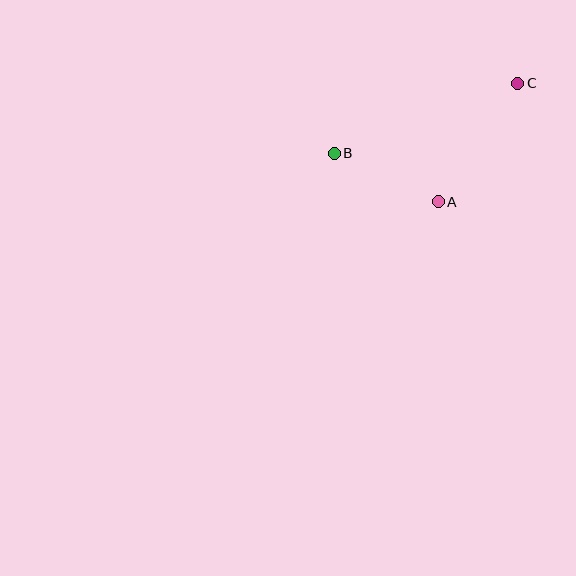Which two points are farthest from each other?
Points B and C are farthest from each other.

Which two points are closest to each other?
Points A and B are closest to each other.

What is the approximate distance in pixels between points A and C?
The distance between A and C is approximately 142 pixels.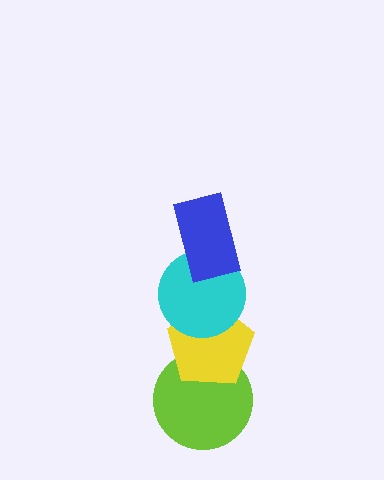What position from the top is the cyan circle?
The cyan circle is 2nd from the top.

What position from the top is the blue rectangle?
The blue rectangle is 1st from the top.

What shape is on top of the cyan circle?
The blue rectangle is on top of the cyan circle.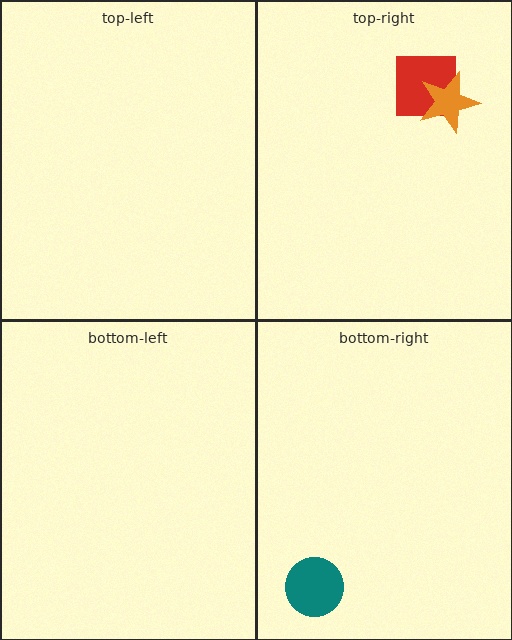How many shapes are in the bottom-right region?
1.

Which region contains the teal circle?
The bottom-right region.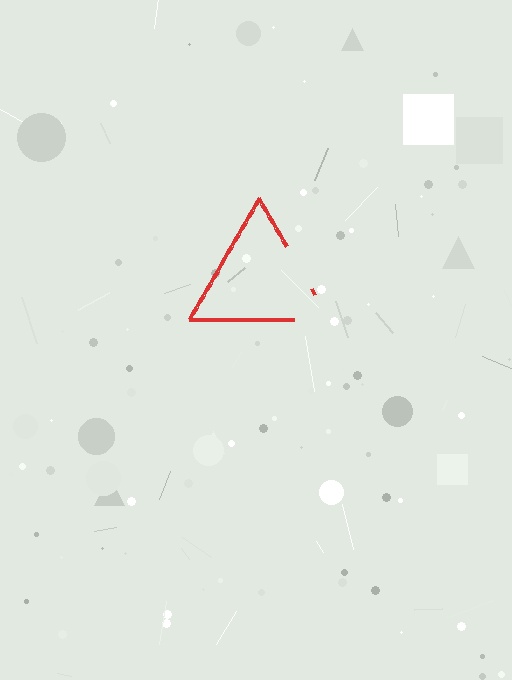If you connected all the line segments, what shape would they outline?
They would outline a triangle.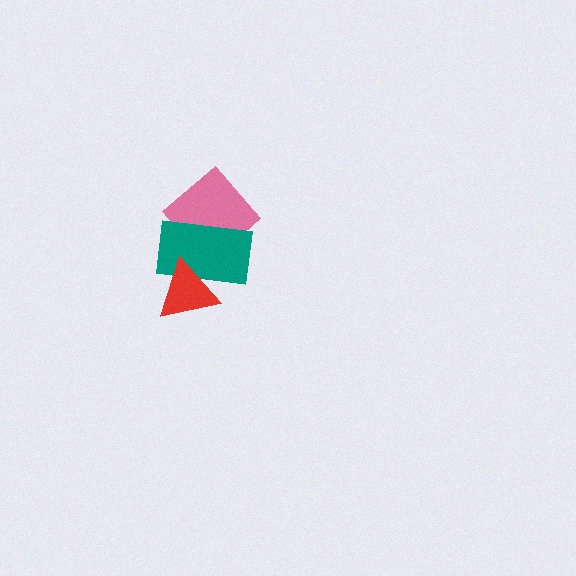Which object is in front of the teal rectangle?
The red triangle is in front of the teal rectangle.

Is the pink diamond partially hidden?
Yes, it is partially covered by another shape.